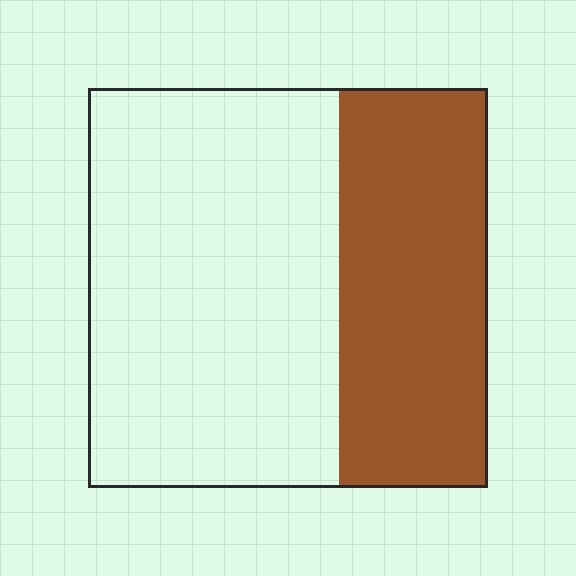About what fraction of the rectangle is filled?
About three eighths (3/8).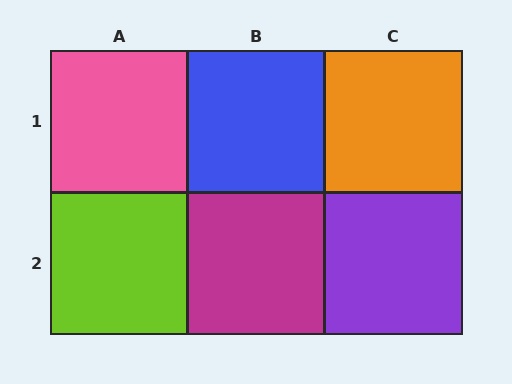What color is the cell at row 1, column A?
Pink.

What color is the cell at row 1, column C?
Orange.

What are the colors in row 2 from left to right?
Lime, magenta, purple.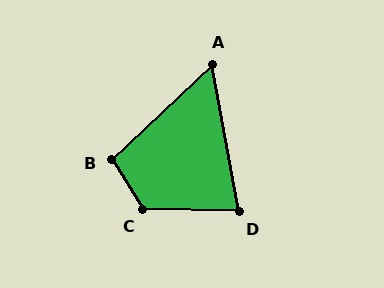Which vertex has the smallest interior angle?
A, at approximately 57 degrees.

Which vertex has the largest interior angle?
C, at approximately 123 degrees.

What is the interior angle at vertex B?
Approximately 101 degrees (obtuse).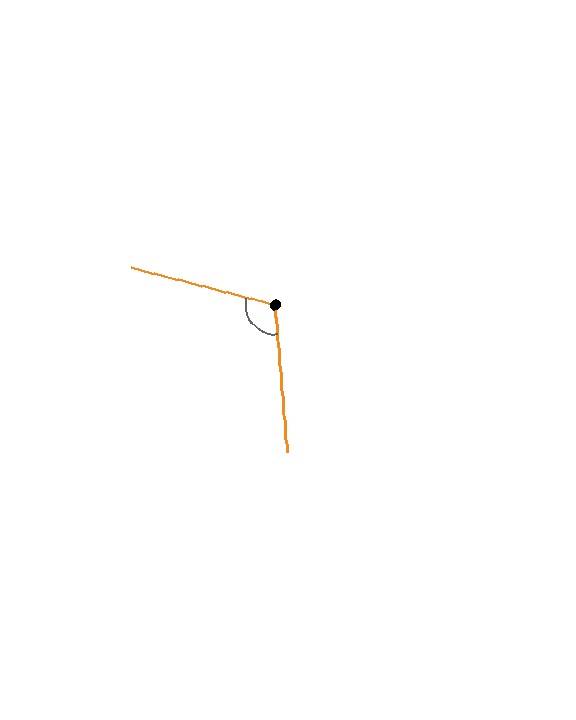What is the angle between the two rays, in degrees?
Approximately 109 degrees.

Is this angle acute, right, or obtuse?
It is obtuse.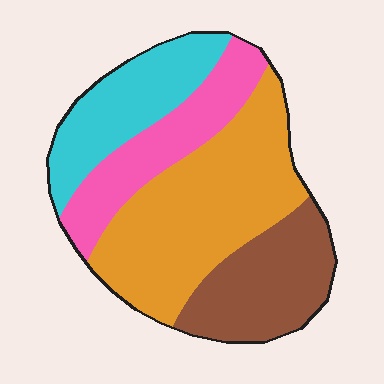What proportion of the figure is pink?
Pink covers 19% of the figure.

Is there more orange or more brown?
Orange.